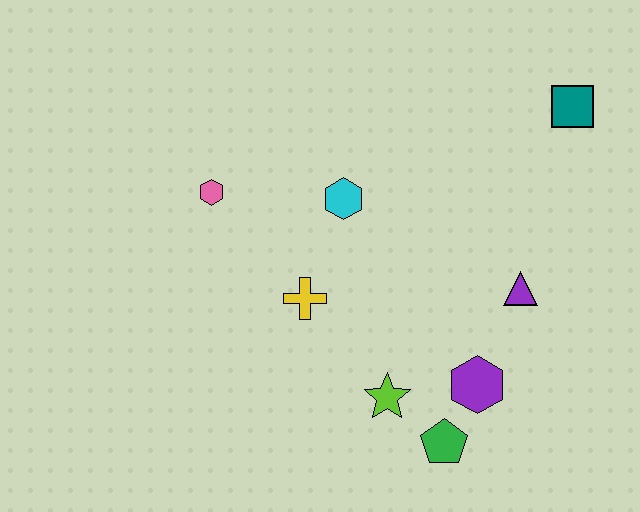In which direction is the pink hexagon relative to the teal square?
The pink hexagon is to the left of the teal square.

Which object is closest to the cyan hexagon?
The yellow cross is closest to the cyan hexagon.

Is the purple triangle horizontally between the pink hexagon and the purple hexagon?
No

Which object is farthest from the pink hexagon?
The teal square is farthest from the pink hexagon.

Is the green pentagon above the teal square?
No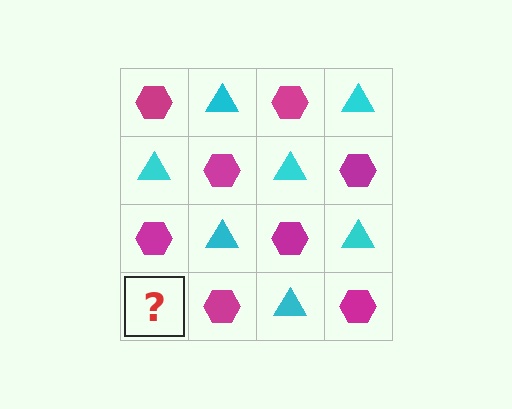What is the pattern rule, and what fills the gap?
The rule is that it alternates magenta hexagon and cyan triangle in a checkerboard pattern. The gap should be filled with a cyan triangle.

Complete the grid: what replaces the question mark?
The question mark should be replaced with a cyan triangle.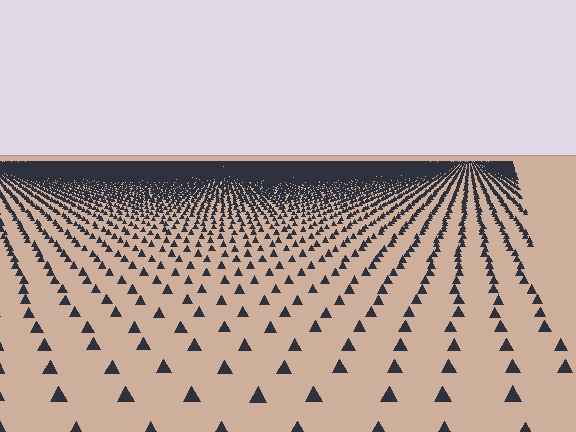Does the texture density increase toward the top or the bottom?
Density increases toward the top.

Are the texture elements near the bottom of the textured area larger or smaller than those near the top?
Larger. Near the bottom, elements are closer to the viewer and appear at a bigger on-screen size.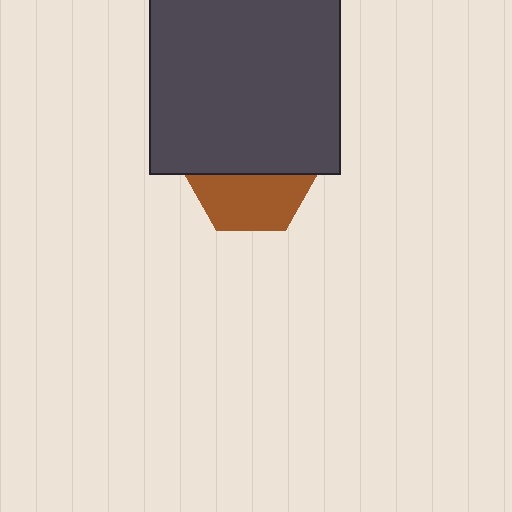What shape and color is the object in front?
The object in front is a dark gray square.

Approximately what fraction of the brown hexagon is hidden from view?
Roughly 55% of the brown hexagon is hidden behind the dark gray square.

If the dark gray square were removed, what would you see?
You would see the complete brown hexagon.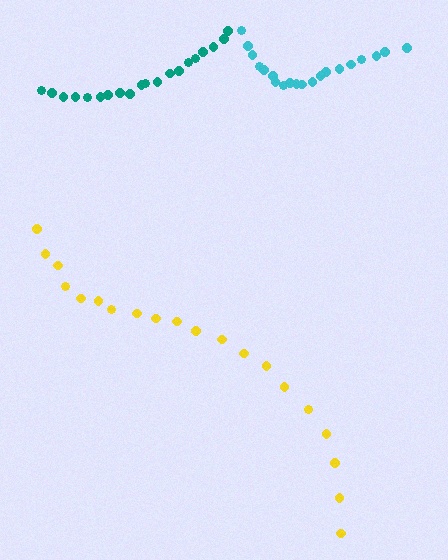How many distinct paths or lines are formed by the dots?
There are 3 distinct paths.